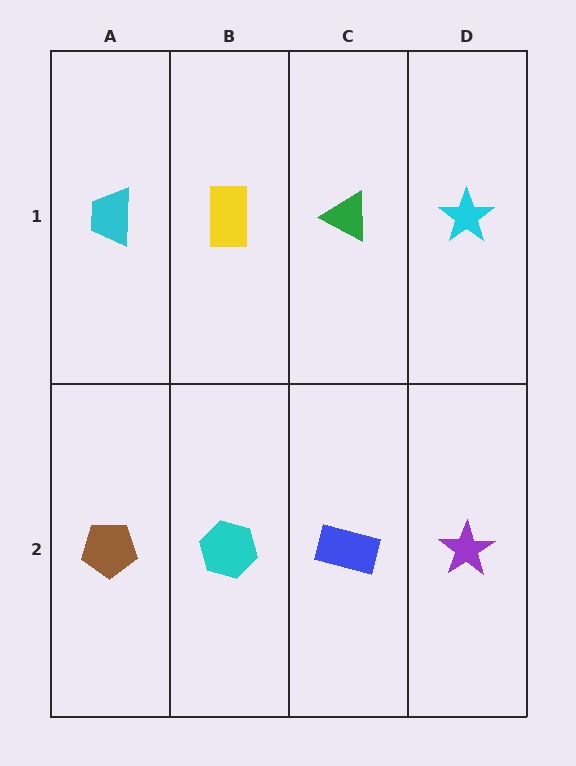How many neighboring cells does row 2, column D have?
2.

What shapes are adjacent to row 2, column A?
A cyan trapezoid (row 1, column A), a cyan hexagon (row 2, column B).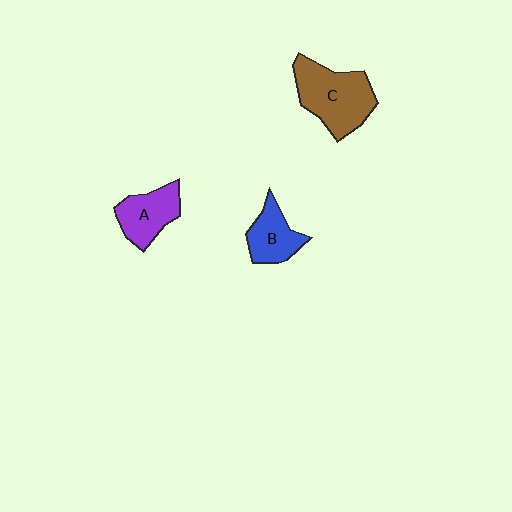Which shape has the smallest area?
Shape B (blue).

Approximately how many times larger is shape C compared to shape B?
Approximately 1.7 times.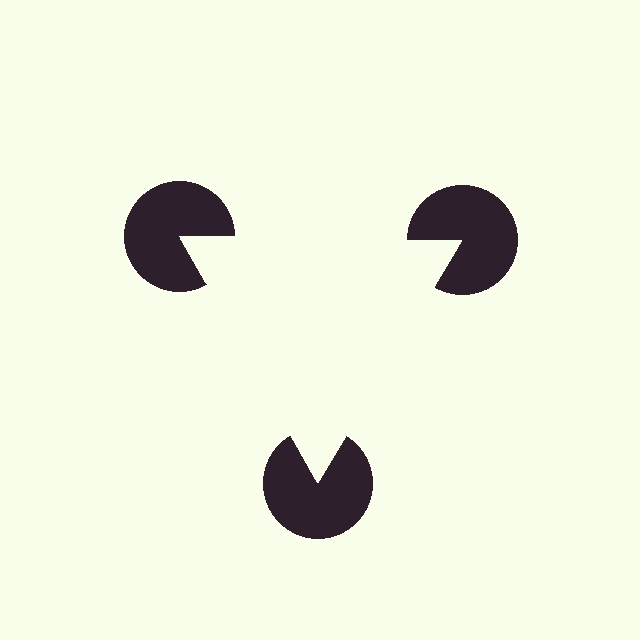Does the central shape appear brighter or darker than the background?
It typically appears slightly brighter than the background, even though no actual brightness change is drawn.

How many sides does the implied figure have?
3 sides.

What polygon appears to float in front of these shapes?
An illusory triangle — its edges are inferred from the aligned wedge cuts in the pac-man discs, not physically drawn.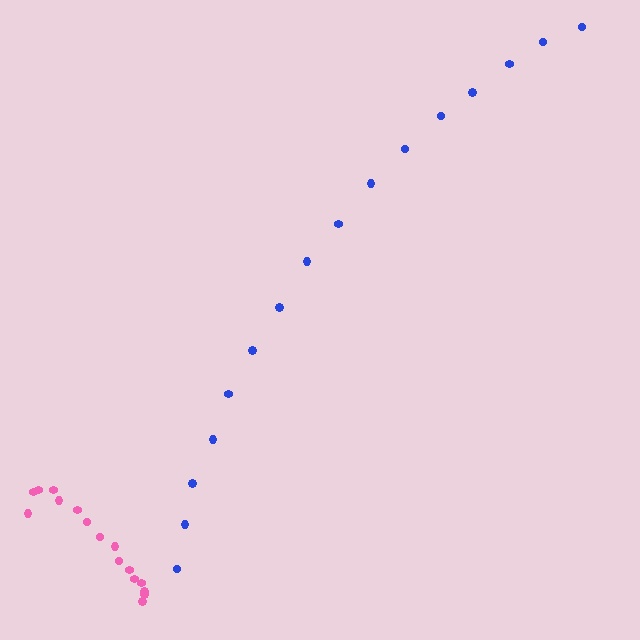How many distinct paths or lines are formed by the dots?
There are 2 distinct paths.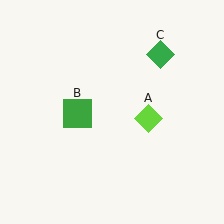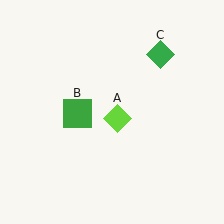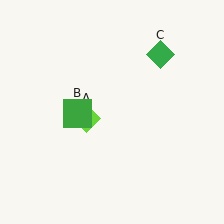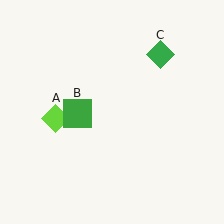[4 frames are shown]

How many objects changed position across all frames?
1 object changed position: lime diamond (object A).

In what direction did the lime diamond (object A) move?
The lime diamond (object A) moved left.